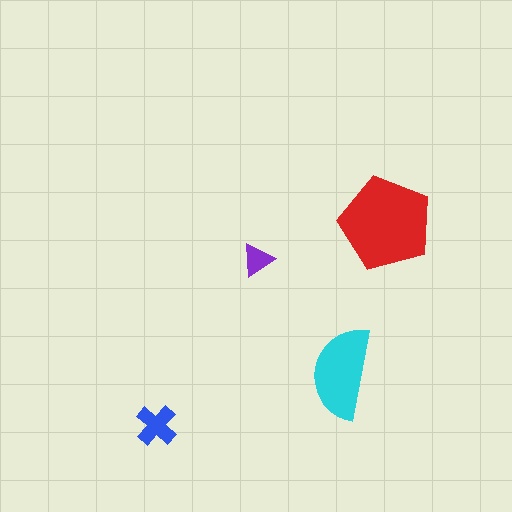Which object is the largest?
The red pentagon.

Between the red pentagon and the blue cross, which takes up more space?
The red pentagon.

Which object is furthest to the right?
The red pentagon is rightmost.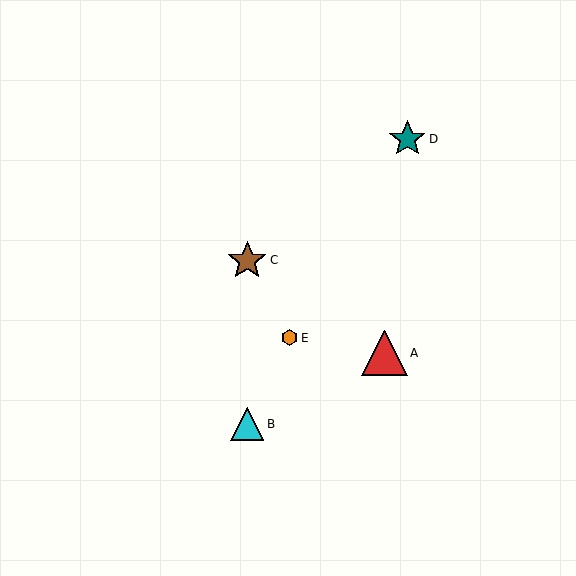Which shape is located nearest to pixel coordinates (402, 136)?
The teal star (labeled D) at (407, 139) is nearest to that location.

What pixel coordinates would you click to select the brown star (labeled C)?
Click at (247, 261) to select the brown star C.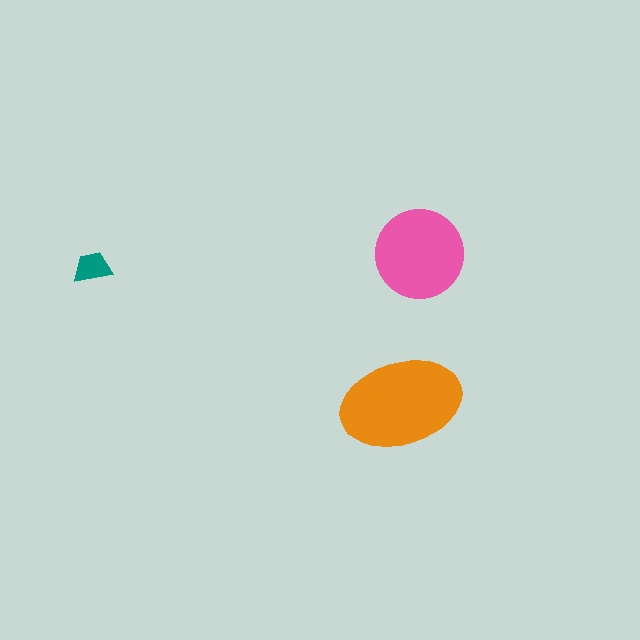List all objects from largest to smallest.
The orange ellipse, the pink circle, the teal trapezoid.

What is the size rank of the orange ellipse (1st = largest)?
1st.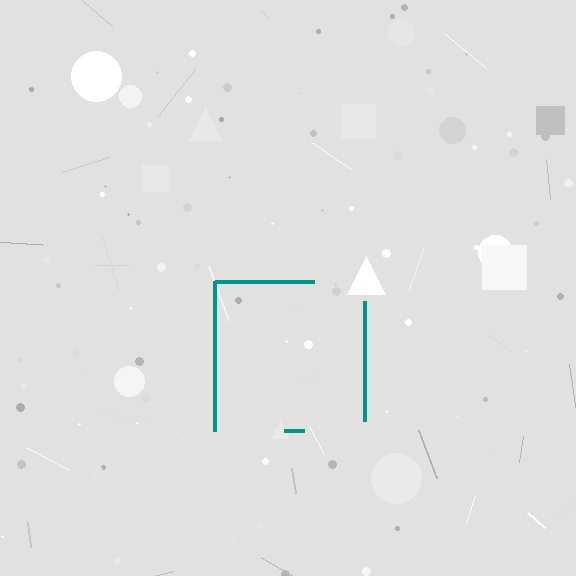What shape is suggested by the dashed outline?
The dashed outline suggests a square.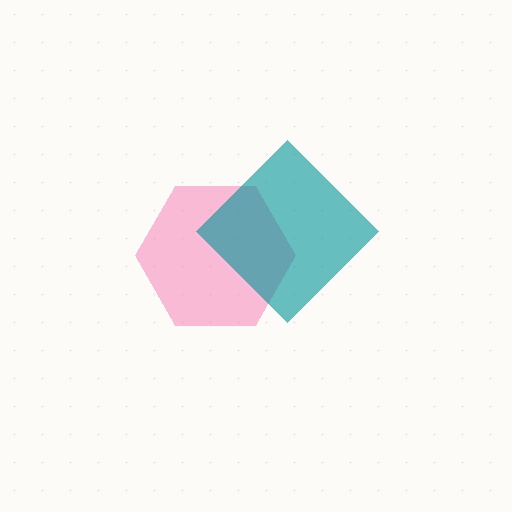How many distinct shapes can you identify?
There are 2 distinct shapes: a pink hexagon, a teal diamond.